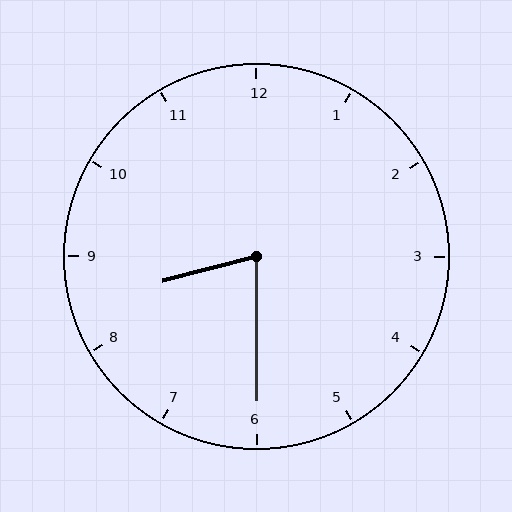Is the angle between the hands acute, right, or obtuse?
It is acute.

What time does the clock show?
8:30.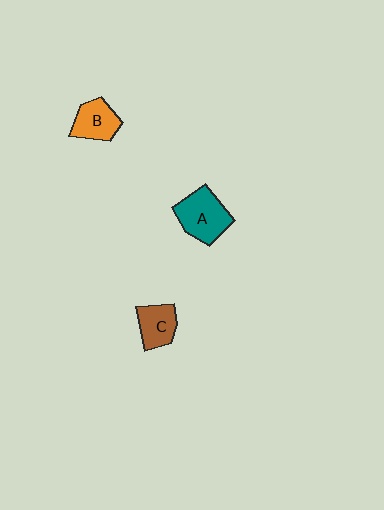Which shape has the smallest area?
Shape C (brown).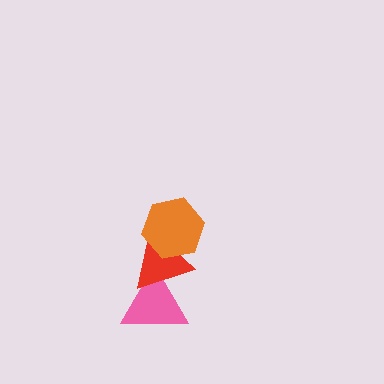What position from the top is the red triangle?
The red triangle is 2nd from the top.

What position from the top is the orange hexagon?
The orange hexagon is 1st from the top.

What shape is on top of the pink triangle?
The red triangle is on top of the pink triangle.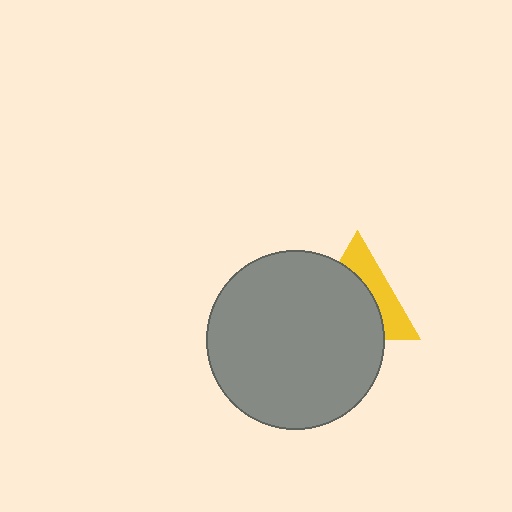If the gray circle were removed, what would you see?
You would see the complete yellow triangle.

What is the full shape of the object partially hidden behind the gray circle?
The partially hidden object is a yellow triangle.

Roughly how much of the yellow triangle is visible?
A small part of it is visible (roughly 38%).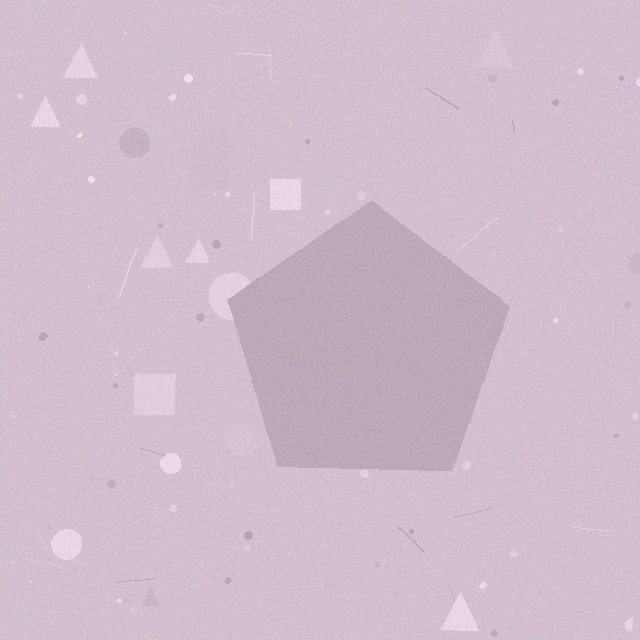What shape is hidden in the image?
A pentagon is hidden in the image.